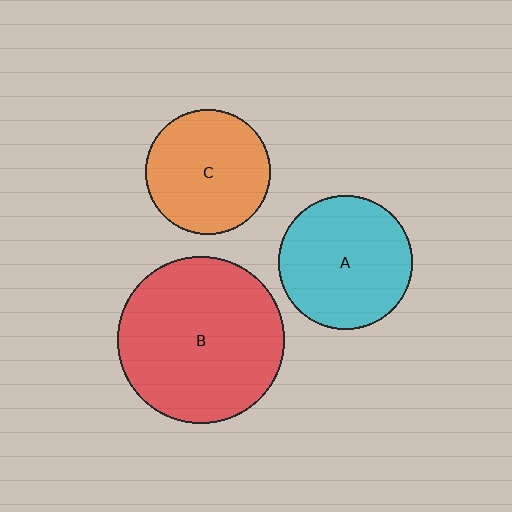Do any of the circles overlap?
No, none of the circles overlap.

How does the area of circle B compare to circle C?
Approximately 1.8 times.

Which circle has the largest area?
Circle B (red).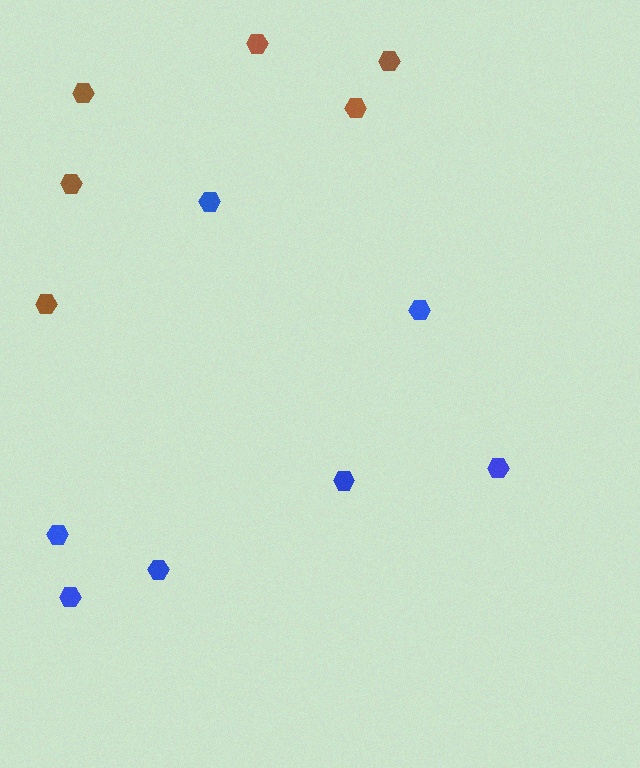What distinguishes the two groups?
There are 2 groups: one group of brown hexagons (6) and one group of blue hexagons (7).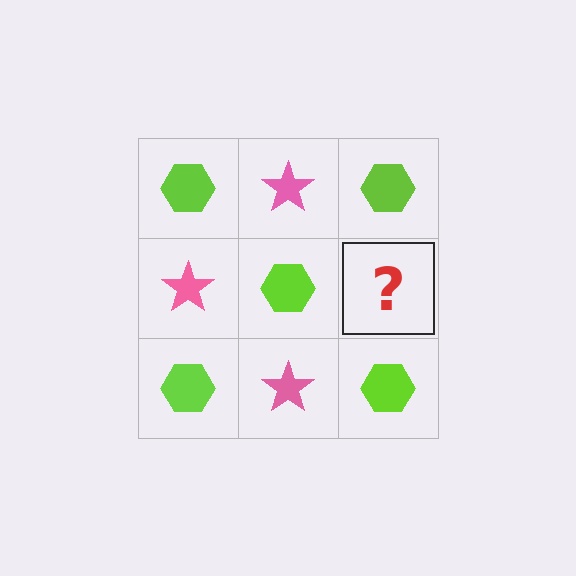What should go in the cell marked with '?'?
The missing cell should contain a pink star.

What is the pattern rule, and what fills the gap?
The rule is that it alternates lime hexagon and pink star in a checkerboard pattern. The gap should be filled with a pink star.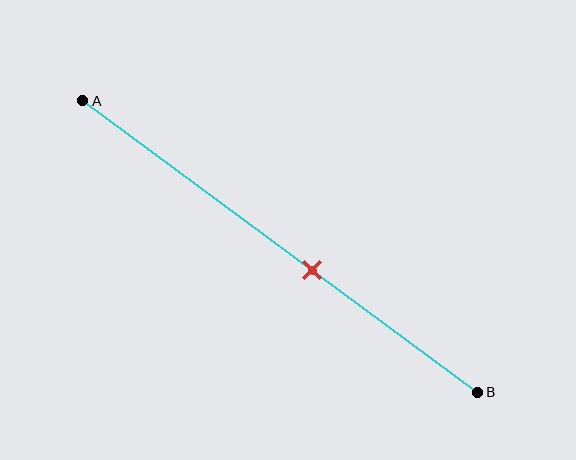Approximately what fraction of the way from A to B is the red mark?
The red mark is approximately 60% of the way from A to B.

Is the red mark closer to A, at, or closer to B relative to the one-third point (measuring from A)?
The red mark is closer to point B than the one-third point of segment AB.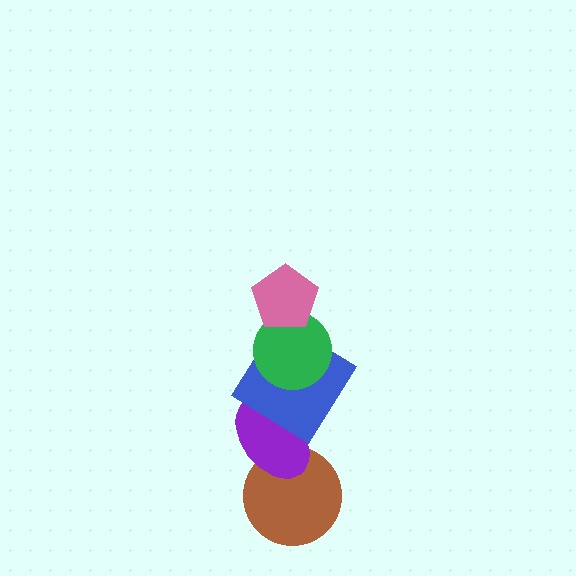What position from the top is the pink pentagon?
The pink pentagon is 1st from the top.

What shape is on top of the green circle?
The pink pentagon is on top of the green circle.